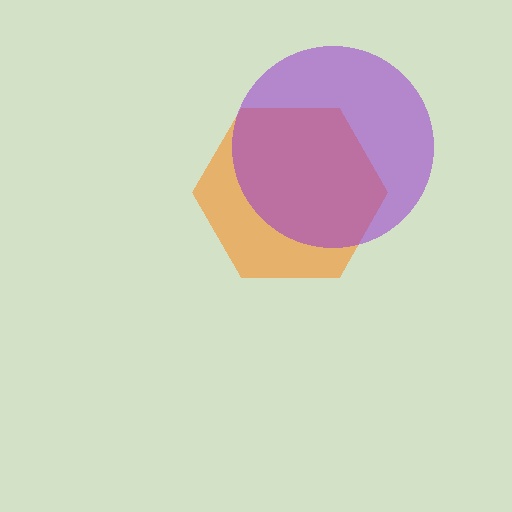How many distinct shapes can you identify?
There are 2 distinct shapes: an orange hexagon, a purple circle.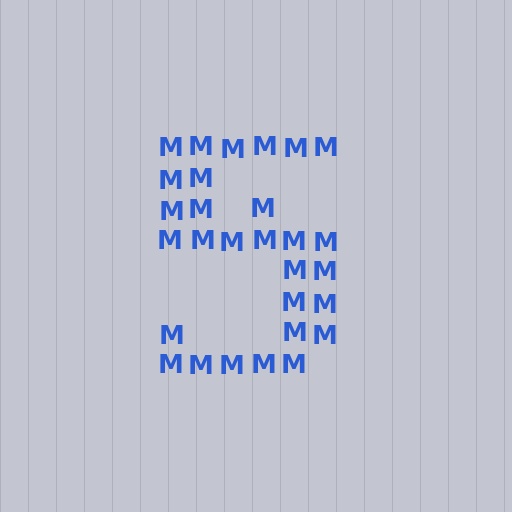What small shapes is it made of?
It is made of small letter M's.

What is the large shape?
The large shape is the digit 5.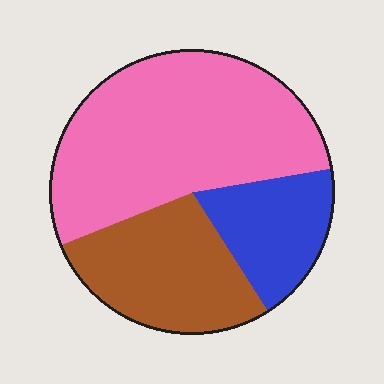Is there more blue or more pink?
Pink.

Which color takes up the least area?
Blue, at roughly 20%.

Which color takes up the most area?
Pink, at roughly 55%.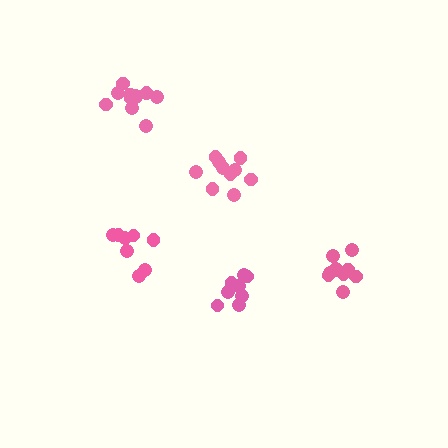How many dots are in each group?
Group 1: 11 dots, Group 2: 8 dots, Group 3: 11 dots, Group 4: 10 dots, Group 5: 8 dots (48 total).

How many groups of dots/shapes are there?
There are 5 groups.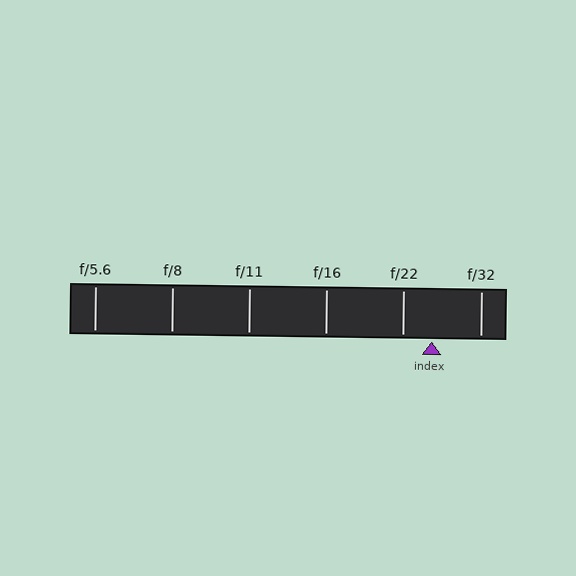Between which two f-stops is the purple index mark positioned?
The index mark is between f/22 and f/32.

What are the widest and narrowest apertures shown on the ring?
The widest aperture shown is f/5.6 and the narrowest is f/32.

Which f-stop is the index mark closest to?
The index mark is closest to f/22.